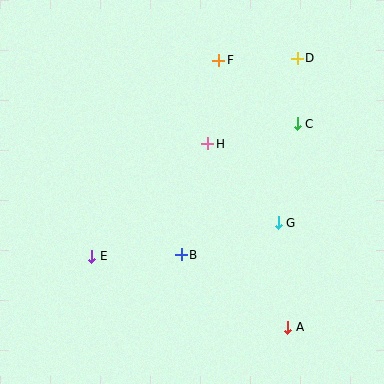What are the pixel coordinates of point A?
Point A is at (288, 327).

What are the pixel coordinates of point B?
Point B is at (181, 255).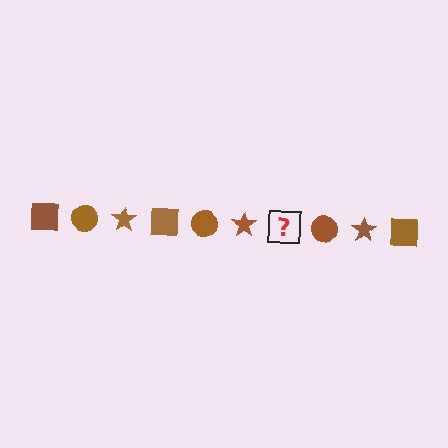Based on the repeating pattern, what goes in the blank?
The blank should be a brown square.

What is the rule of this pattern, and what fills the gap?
The rule is that the pattern cycles through square, circle, star shapes in brown. The gap should be filled with a brown square.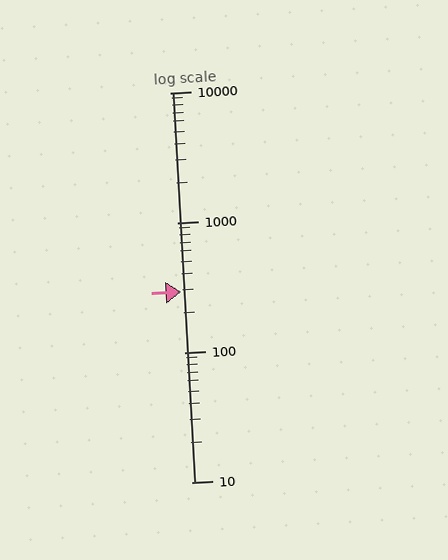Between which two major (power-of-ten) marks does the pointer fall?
The pointer is between 100 and 1000.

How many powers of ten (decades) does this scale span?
The scale spans 3 decades, from 10 to 10000.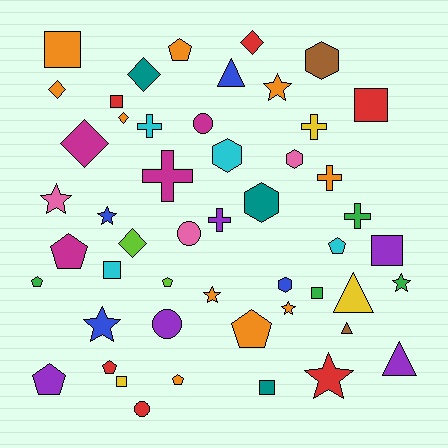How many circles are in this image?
There are 4 circles.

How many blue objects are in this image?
There are 4 blue objects.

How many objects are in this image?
There are 50 objects.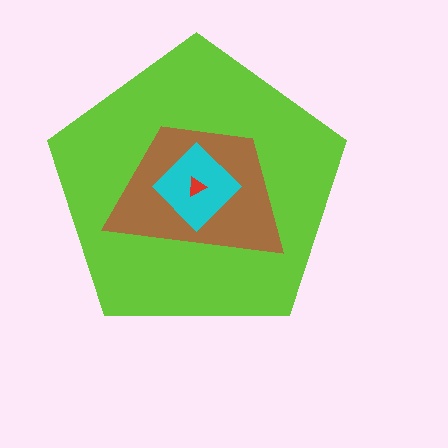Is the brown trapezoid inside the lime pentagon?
Yes.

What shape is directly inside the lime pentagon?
The brown trapezoid.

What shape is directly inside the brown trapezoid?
The cyan diamond.